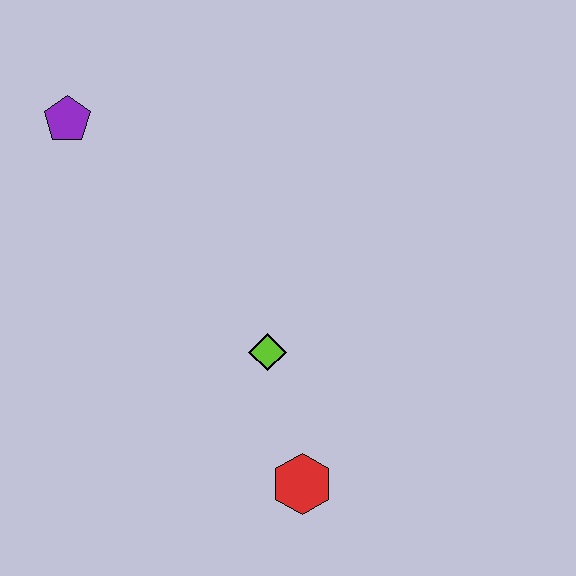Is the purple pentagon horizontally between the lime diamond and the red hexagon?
No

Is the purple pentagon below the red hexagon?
No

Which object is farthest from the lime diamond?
The purple pentagon is farthest from the lime diamond.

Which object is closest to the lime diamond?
The red hexagon is closest to the lime diamond.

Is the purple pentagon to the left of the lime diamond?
Yes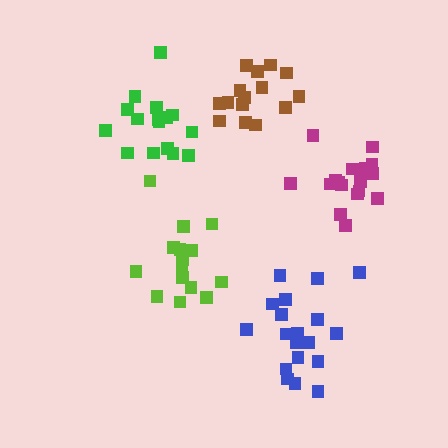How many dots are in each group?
Group 1: 15 dots, Group 2: 16 dots, Group 3: 15 dots, Group 4: 18 dots, Group 5: 19 dots (83 total).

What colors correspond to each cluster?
The clusters are colored: brown, green, lime, magenta, blue.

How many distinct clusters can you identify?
There are 5 distinct clusters.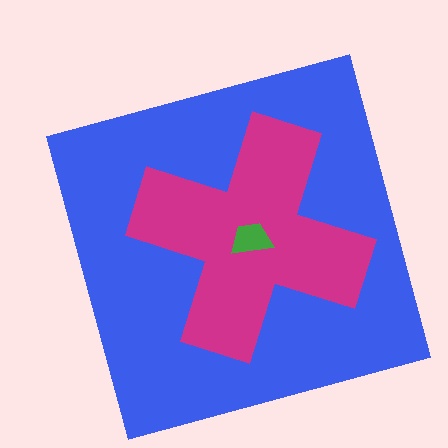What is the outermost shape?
The blue square.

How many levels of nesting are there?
3.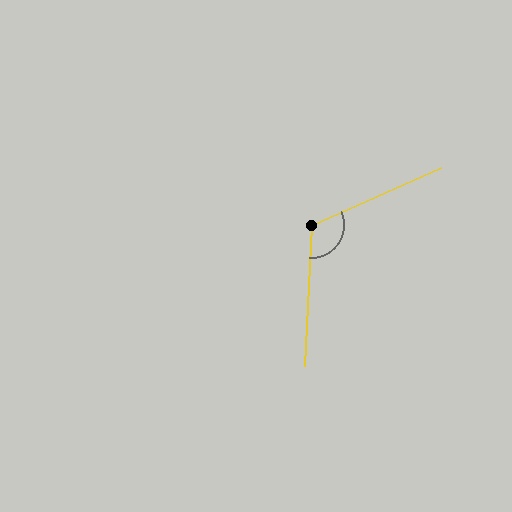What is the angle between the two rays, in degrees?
Approximately 117 degrees.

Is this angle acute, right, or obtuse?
It is obtuse.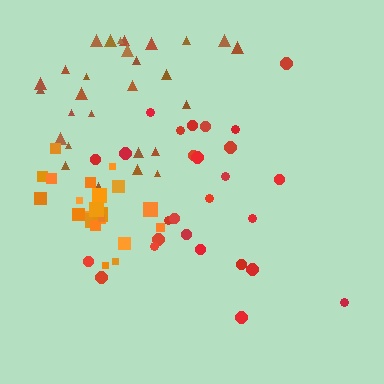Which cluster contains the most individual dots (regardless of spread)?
Brown (28).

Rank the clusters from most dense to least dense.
orange, brown, red.